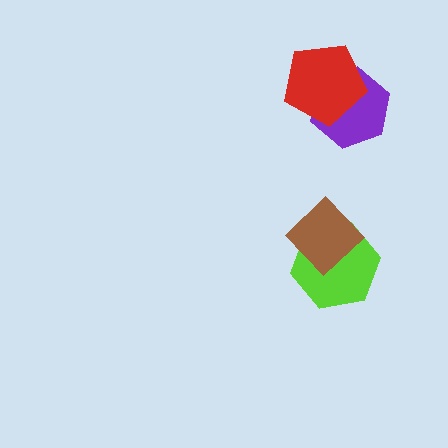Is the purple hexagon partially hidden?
Yes, it is partially covered by another shape.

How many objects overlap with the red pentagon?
1 object overlaps with the red pentagon.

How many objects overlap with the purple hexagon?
1 object overlaps with the purple hexagon.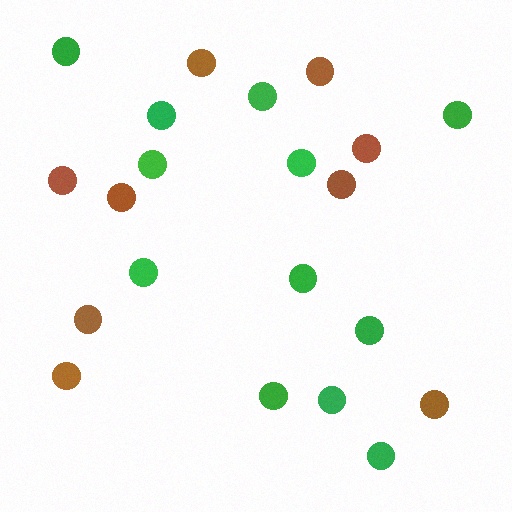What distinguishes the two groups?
There are 2 groups: one group of brown circles (9) and one group of green circles (12).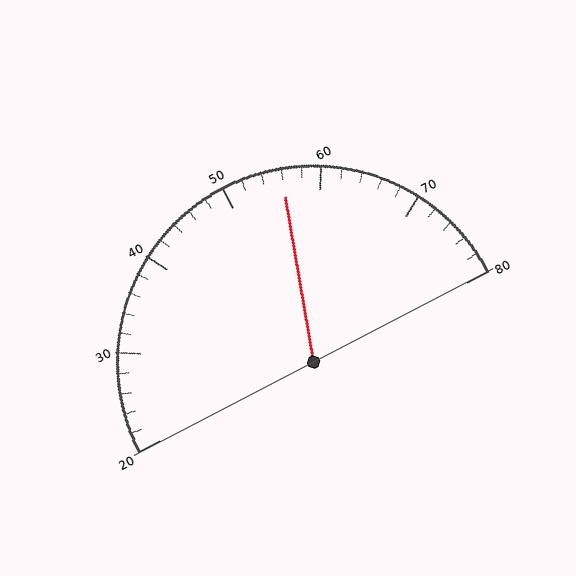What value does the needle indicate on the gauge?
The needle indicates approximately 56.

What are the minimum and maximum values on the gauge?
The gauge ranges from 20 to 80.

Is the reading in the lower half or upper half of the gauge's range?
The reading is in the upper half of the range (20 to 80).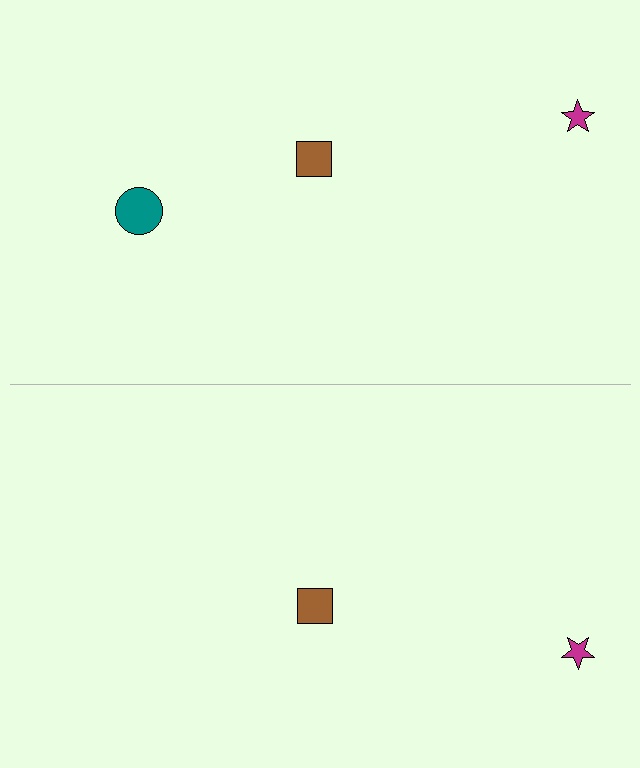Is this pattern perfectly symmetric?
No, the pattern is not perfectly symmetric. A teal circle is missing from the bottom side.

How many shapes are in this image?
There are 5 shapes in this image.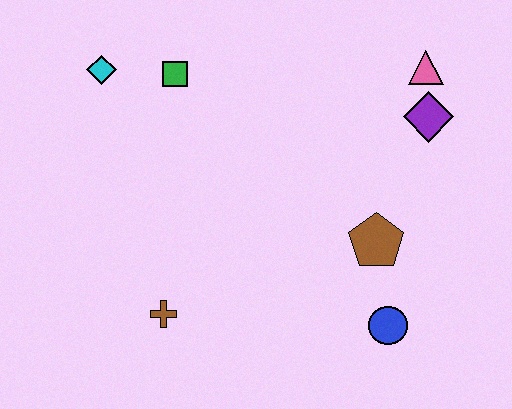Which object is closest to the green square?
The cyan diamond is closest to the green square.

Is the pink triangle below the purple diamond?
No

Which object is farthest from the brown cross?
The pink triangle is farthest from the brown cross.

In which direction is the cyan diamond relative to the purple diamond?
The cyan diamond is to the left of the purple diamond.